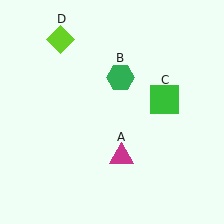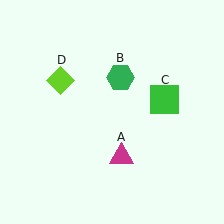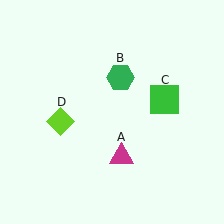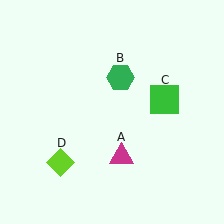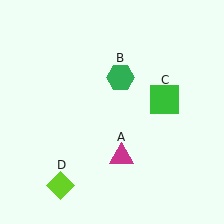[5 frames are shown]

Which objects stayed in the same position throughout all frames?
Magenta triangle (object A) and green hexagon (object B) and green square (object C) remained stationary.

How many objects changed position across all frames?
1 object changed position: lime diamond (object D).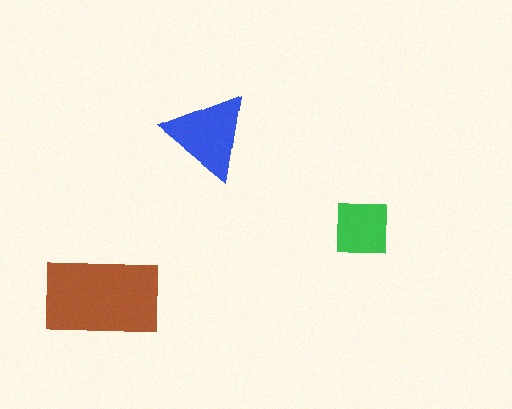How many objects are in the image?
There are 3 objects in the image.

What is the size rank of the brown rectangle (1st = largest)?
1st.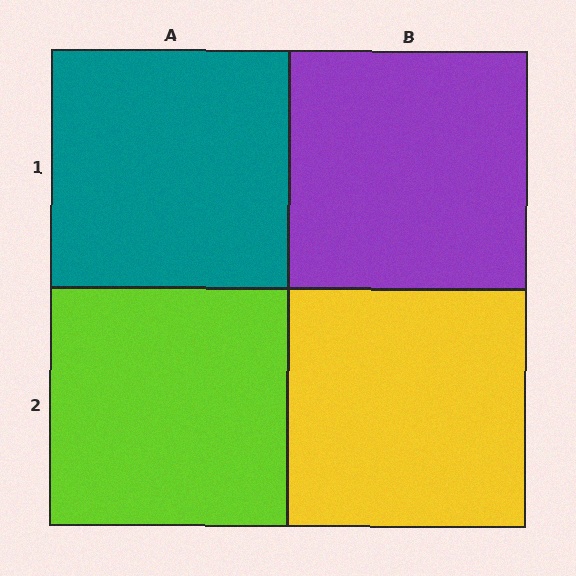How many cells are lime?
1 cell is lime.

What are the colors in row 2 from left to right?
Lime, yellow.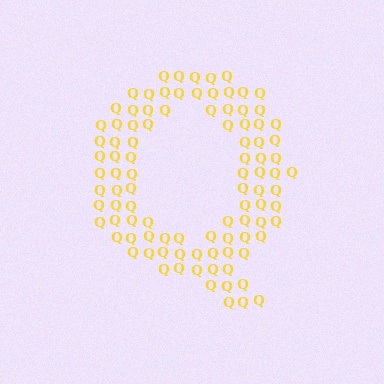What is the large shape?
The large shape is the letter Q.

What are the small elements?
The small elements are letter Q's.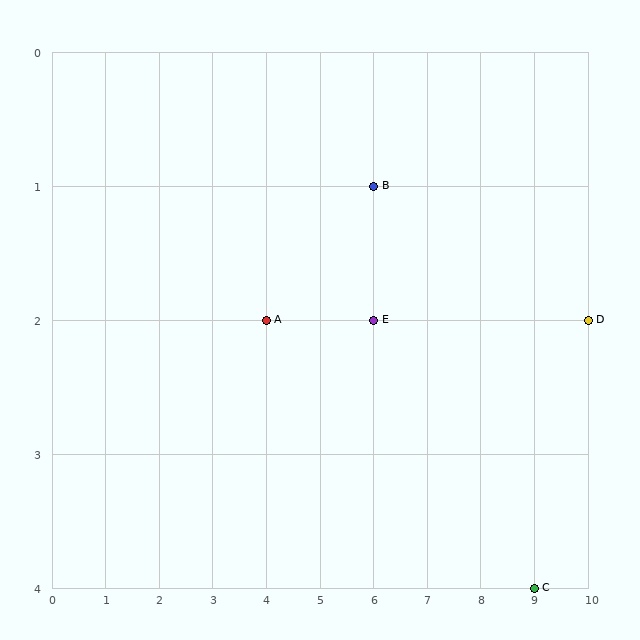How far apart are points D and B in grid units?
Points D and B are 4 columns and 1 row apart (about 4.1 grid units diagonally).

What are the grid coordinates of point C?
Point C is at grid coordinates (9, 4).